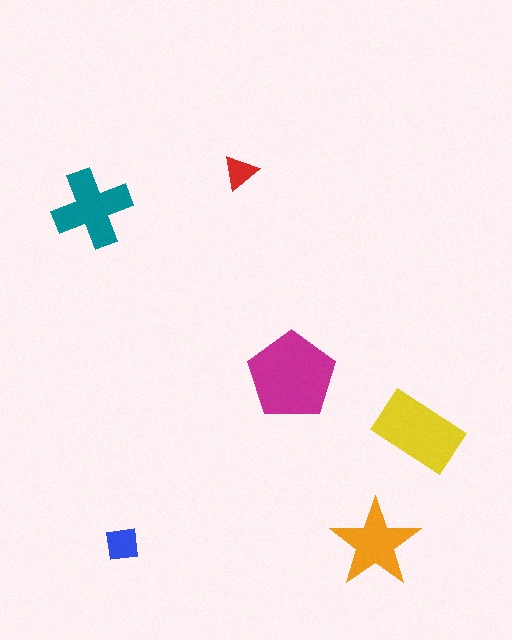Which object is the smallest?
The red triangle.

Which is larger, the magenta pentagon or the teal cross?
The magenta pentagon.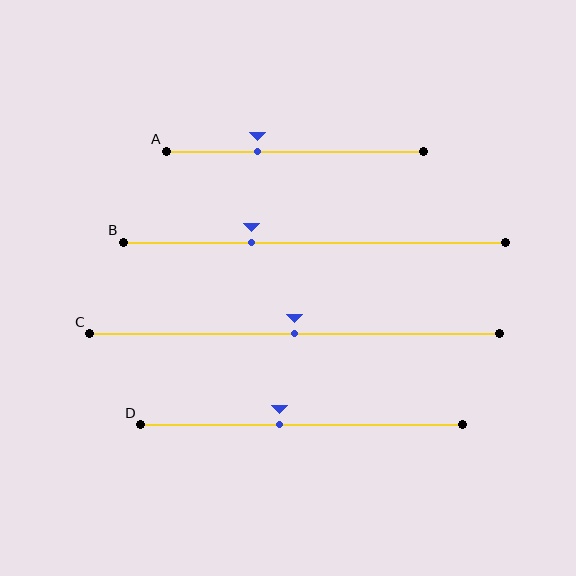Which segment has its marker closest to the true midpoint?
Segment C has its marker closest to the true midpoint.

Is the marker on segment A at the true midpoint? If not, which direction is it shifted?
No, the marker on segment A is shifted to the left by about 15% of the segment length.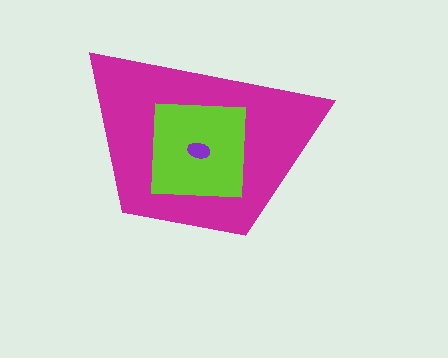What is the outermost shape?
The magenta trapezoid.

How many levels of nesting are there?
3.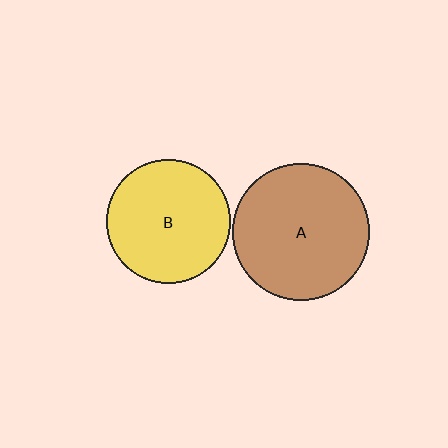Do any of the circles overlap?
No, none of the circles overlap.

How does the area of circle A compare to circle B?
Approximately 1.2 times.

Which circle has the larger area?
Circle A (brown).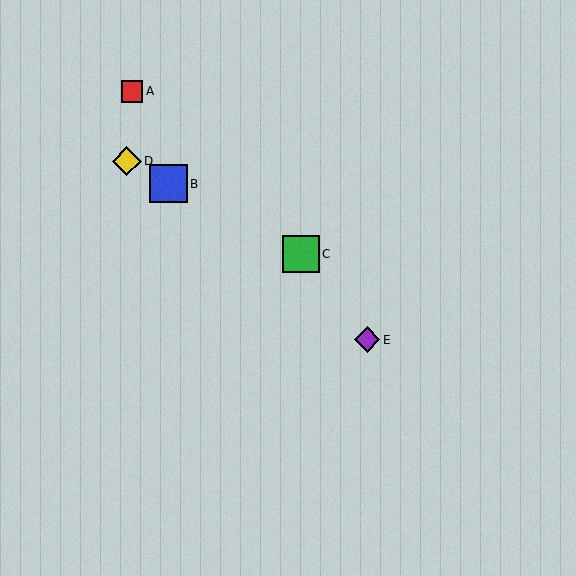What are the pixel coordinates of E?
Object E is at (367, 340).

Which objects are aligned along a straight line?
Objects B, C, D are aligned along a straight line.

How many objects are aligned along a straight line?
3 objects (B, C, D) are aligned along a straight line.